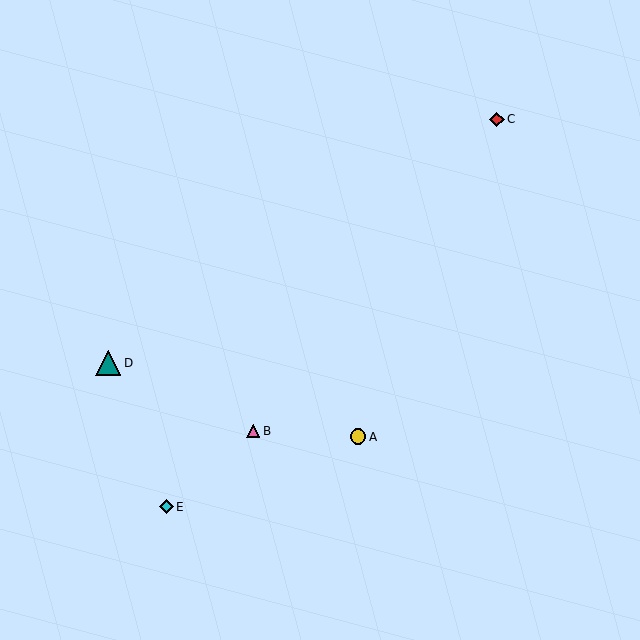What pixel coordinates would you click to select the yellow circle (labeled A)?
Click at (358, 437) to select the yellow circle A.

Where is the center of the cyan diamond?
The center of the cyan diamond is at (166, 507).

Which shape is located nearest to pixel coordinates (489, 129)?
The red diamond (labeled C) at (497, 119) is nearest to that location.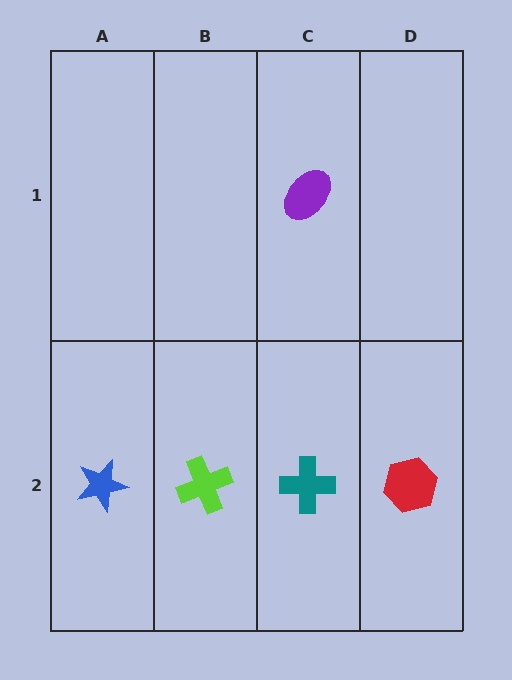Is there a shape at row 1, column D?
No, that cell is empty.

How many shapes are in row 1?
1 shape.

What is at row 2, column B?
A lime cross.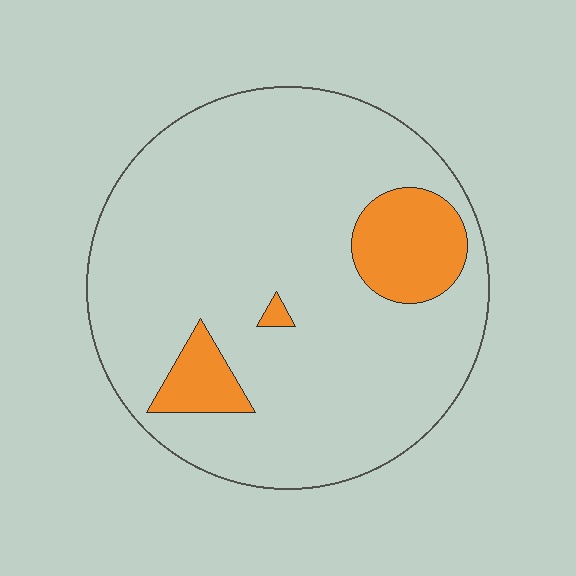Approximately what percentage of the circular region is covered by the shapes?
Approximately 15%.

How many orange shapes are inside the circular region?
3.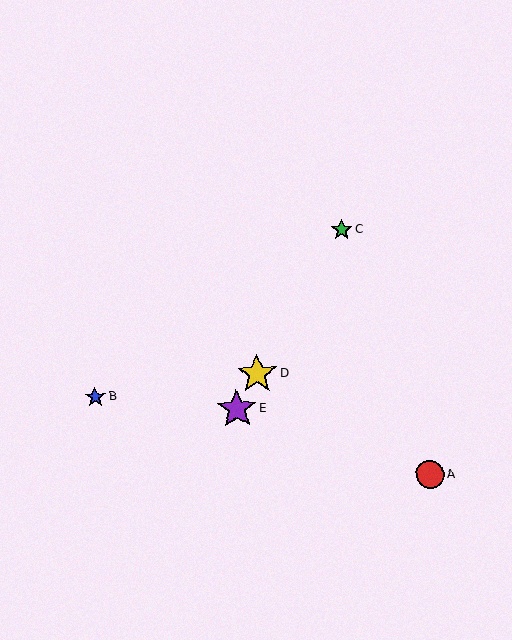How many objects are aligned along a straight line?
3 objects (C, D, E) are aligned along a straight line.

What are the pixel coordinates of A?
Object A is at (430, 475).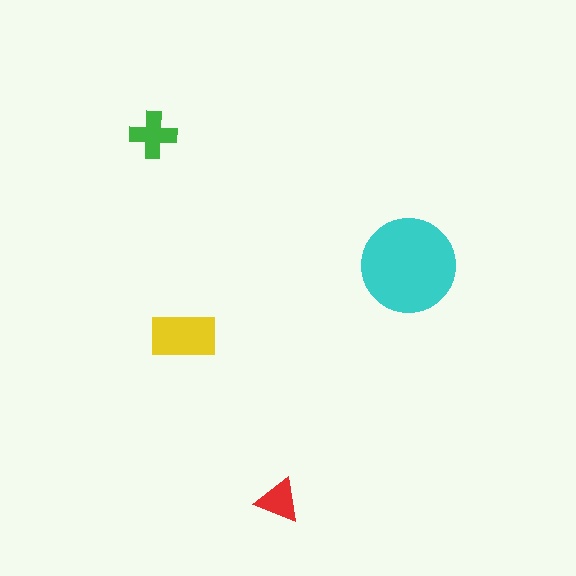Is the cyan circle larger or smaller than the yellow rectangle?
Larger.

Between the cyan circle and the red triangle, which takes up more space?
The cyan circle.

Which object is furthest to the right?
The cyan circle is rightmost.